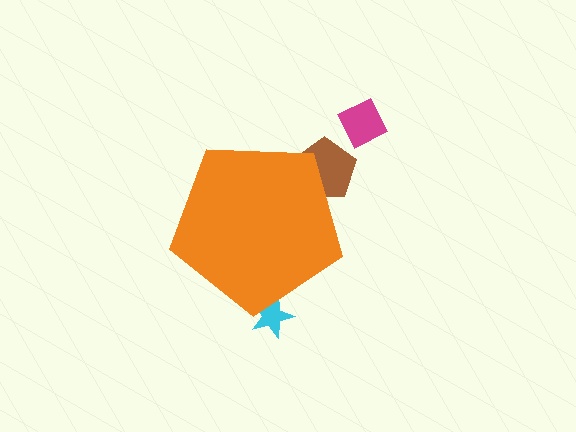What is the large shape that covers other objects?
An orange pentagon.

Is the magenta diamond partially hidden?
No, the magenta diamond is fully visible.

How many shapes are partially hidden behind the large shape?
2 shapes are partially hidden.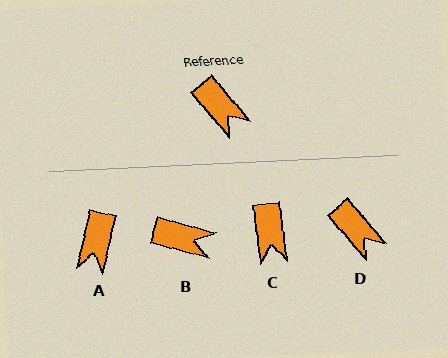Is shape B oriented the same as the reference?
No, it is off by about 34 degrees.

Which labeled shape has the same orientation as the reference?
D.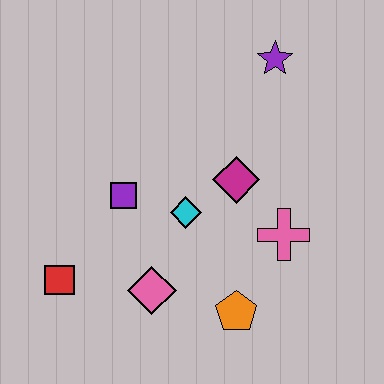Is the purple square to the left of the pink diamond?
Yes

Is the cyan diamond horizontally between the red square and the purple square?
No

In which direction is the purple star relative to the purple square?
The purple star is to the right of the purple square.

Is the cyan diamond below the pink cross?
No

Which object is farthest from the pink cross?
The red square is farthest from the pink cross.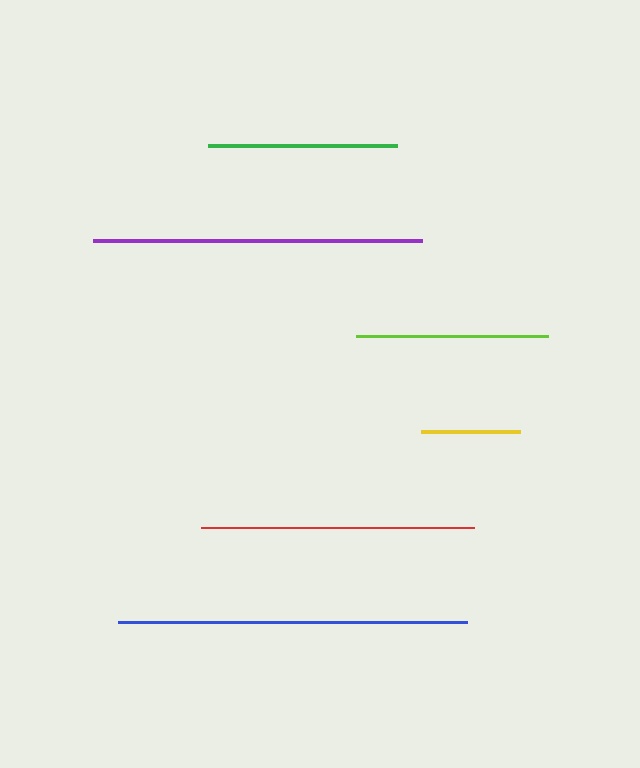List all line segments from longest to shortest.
From longest to shortest: blue, purple, red, lime, green, yellow.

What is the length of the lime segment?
The lime segment is approximately 192 pixels long.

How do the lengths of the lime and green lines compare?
The lime and green lines are approximately the same length.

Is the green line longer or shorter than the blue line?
The blue line is longer than the green line.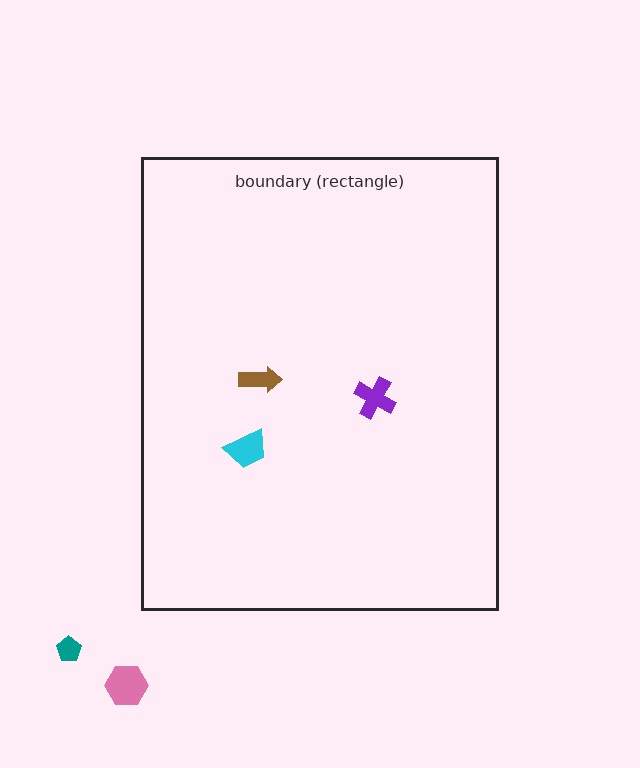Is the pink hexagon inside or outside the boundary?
Outside.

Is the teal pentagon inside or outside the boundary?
Outside.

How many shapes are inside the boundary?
3 inside, 2 outside.